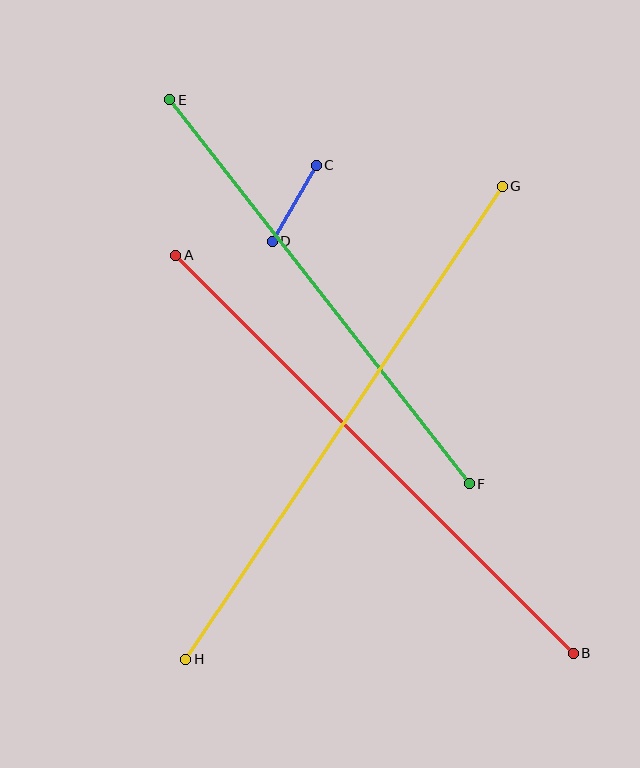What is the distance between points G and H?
The distance is approximately 569 pixels.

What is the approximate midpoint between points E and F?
The midpoint is at approximately (319, 292) pixels.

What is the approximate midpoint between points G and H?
The midpoint is at approximately (344, 423) pixels.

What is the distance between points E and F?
The distance is approximately 487 pixels.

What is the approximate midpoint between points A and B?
The midpoint is at approximately (374, 454) pixels.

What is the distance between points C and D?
The distance is approximately 88 pixels.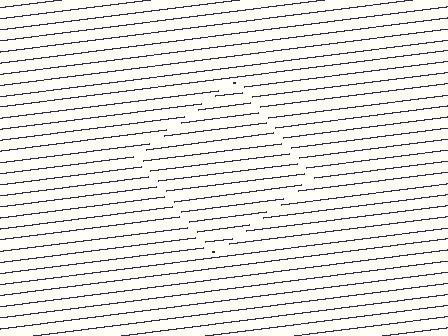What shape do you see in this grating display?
An illusory square. The interior of the shape contains the same grating, shifted by half a period — the contour is defined by the phase discontinuity where line-ends from the inner and outer gratings abut.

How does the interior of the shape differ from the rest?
The interior of the shape contains the same grating, shifted by half a period — the contour is defined by the phase discontinuity where line-ends from the inner and outer gratings abut.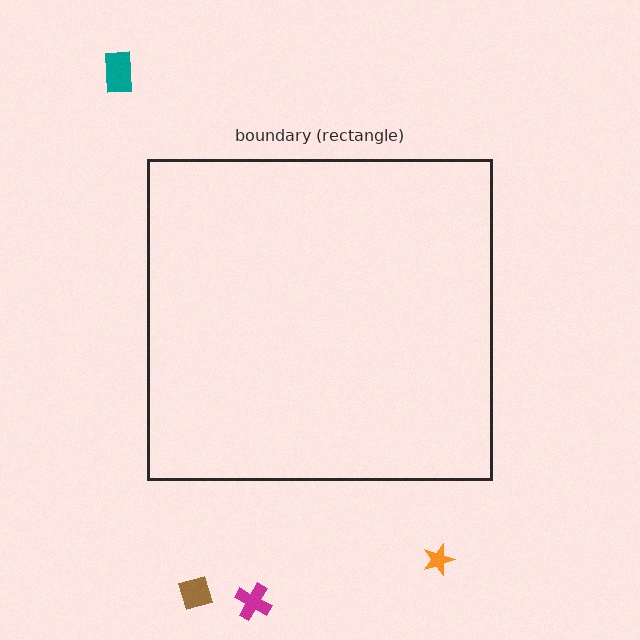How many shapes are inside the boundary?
0 inside, 4 outside.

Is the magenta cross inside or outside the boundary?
Outside.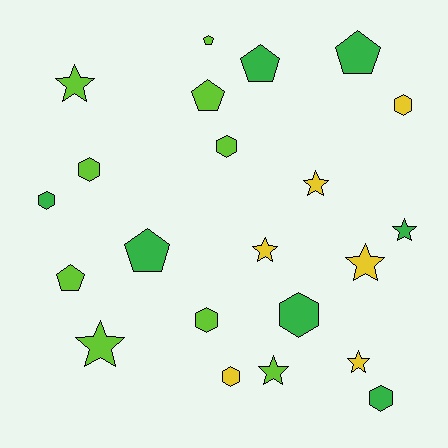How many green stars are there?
There is 1 green star.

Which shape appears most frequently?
Hexagon, with 8 objects.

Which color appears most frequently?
Lime, with 9 objects.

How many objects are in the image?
There are 22 objects.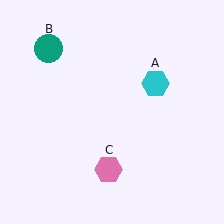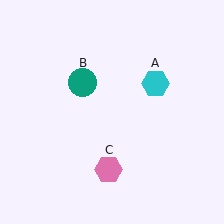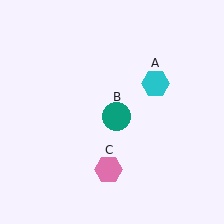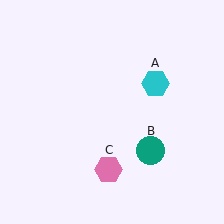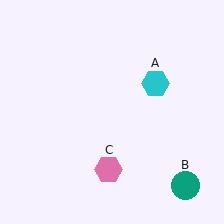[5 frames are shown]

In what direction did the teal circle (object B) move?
The teal circle (object B) moved down and to the right.